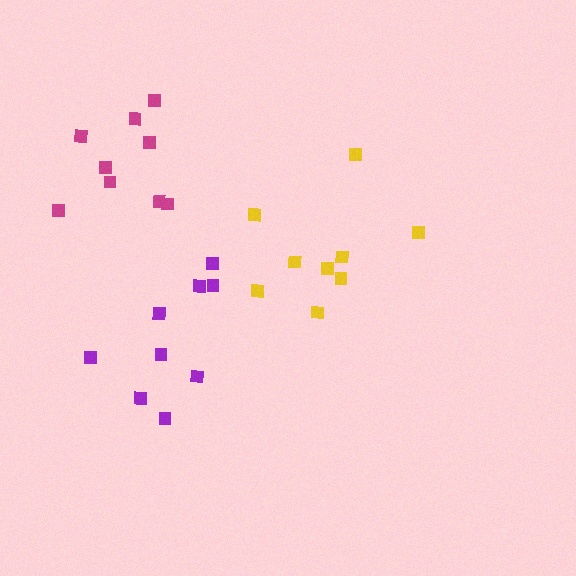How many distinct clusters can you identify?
There are 3 distinct clusters.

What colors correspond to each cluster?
The clusters are colored: purple, yellow, magenta.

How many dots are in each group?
Group 1: 9 dots, Group 2: 9 dots, Group 3: 9 dots (27 total).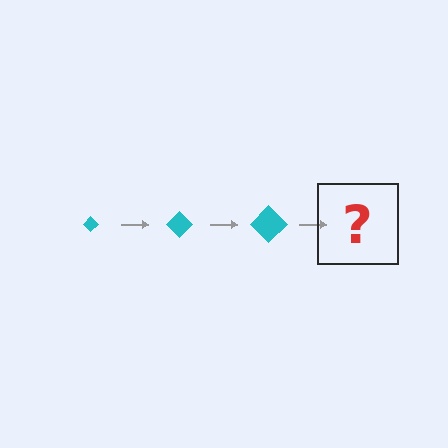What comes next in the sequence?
The next element should be a cyan diamond, larger than the previous one.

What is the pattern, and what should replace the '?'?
The pattern is that the diamond gets progressively larger each step. The '?' should be a cyan diamond, larger than the previous one.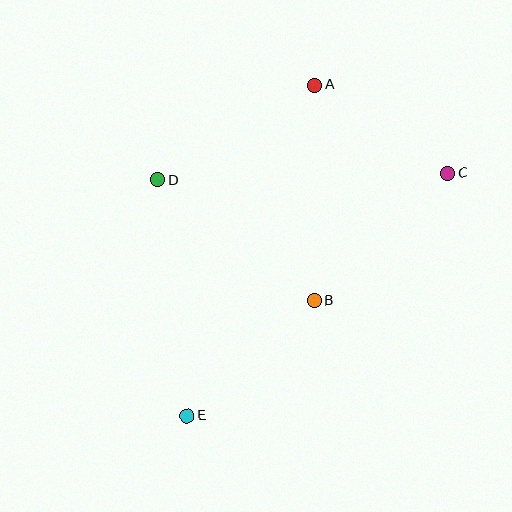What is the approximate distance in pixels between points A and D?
The distance between A and D is approximately 183 pixels.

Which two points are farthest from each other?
Points C and E are farthest from each other.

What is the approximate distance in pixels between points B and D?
The distance between B and D is approximately 197 pixels.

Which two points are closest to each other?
Points A and C are closest to each other.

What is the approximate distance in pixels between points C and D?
The distance between C and D is approximately 290 pixels.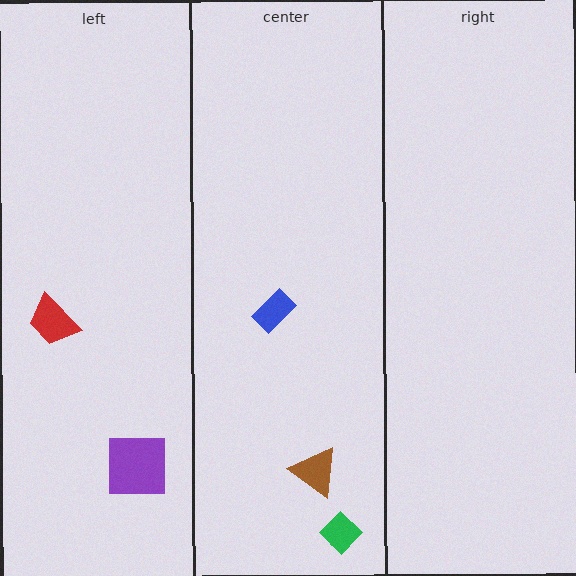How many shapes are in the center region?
3.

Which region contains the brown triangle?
The center region.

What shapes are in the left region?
The purple square, the red trapezoid.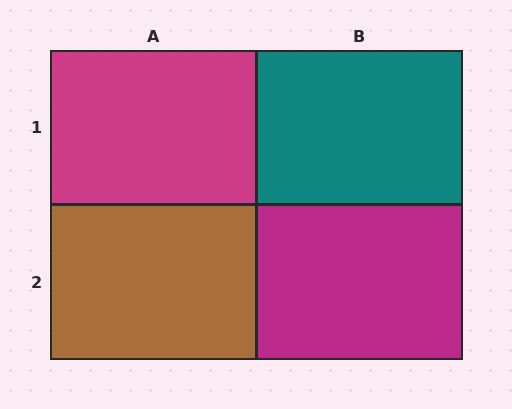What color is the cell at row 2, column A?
Brown.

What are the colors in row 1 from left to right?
Magenta, teal.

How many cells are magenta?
2 cells are magenta.